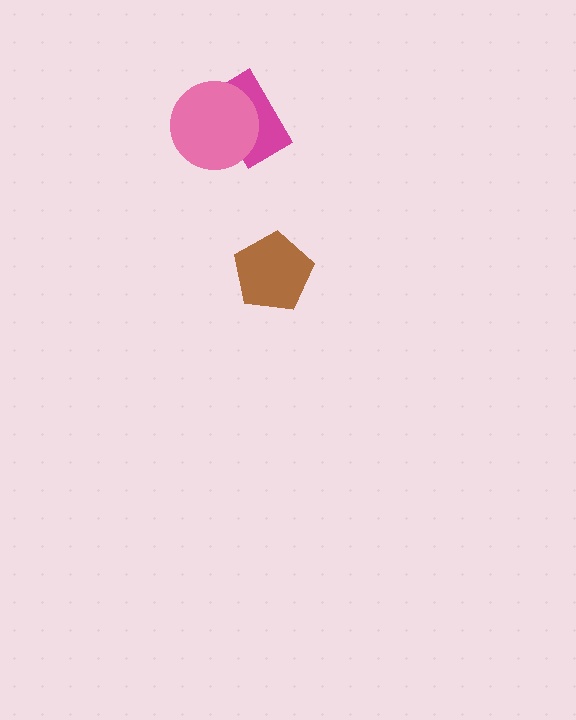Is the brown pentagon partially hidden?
No, no other shape covers it.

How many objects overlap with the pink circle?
1 object overlaps with the pink circle.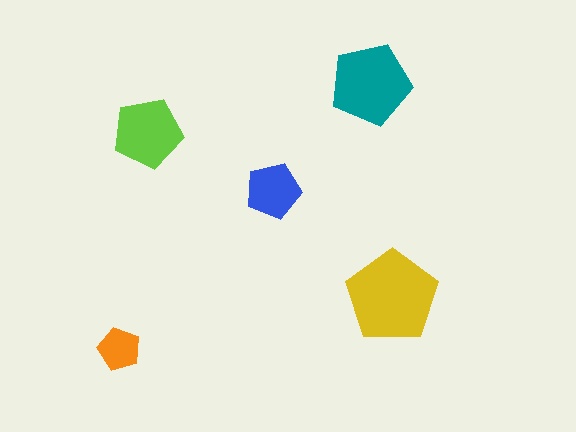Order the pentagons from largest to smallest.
the yellow one, the teal one, the lime one, the blue one, the orange one.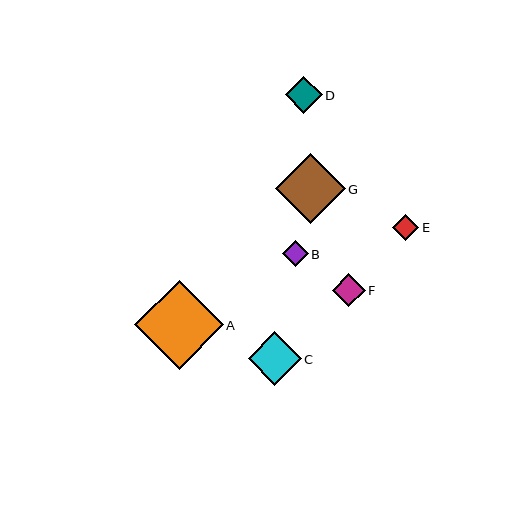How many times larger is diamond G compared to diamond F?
Diamond G is approximately 2.1 times the size of diamond F.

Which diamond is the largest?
Diamond A is the largest with a size of approximately 88 pixels.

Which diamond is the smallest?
Diamond B is the smallest with a size of approximately 26 pixels.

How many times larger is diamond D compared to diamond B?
Diamond D is approximately 1.4 times the size of diamond B.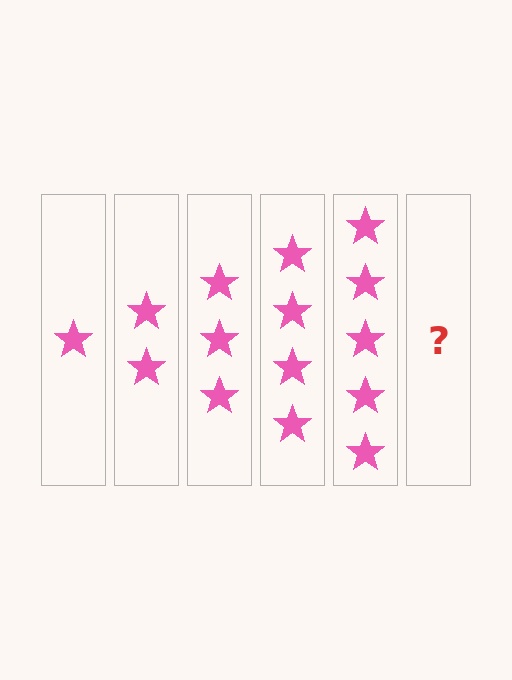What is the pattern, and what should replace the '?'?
The pattern is that each step adds one more star. The '?' should be 6 stars.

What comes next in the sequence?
The next element should be 6 stars.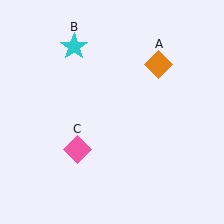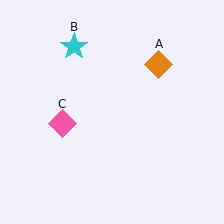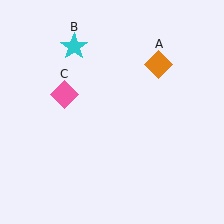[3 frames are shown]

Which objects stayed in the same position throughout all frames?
Orange diamond (object A) and cyan star (object B) remained stationary.